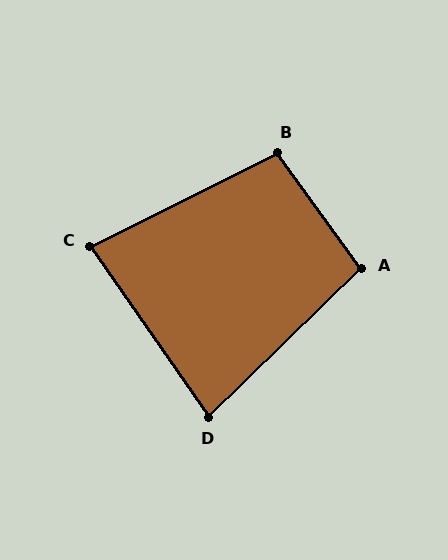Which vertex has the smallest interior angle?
D, at approximately 81 degrees.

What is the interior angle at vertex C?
Approximately 82 degrees (acute).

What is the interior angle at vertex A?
Approximately 98 degrees (obtuse).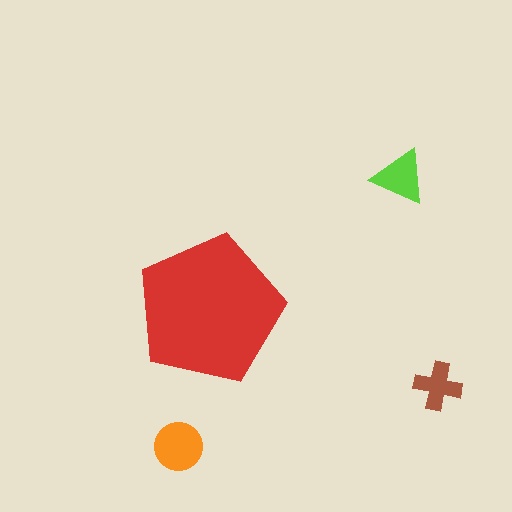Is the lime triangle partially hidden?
No, the lime triangle is fully visible.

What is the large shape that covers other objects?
A red pentagon.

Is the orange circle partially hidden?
No, the orange circle is fully visible.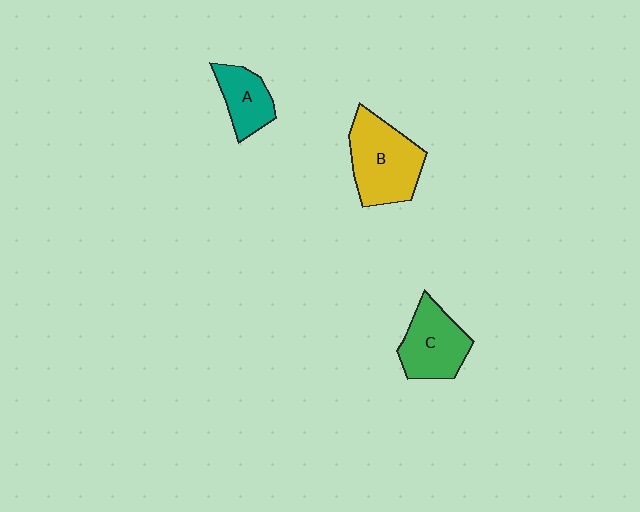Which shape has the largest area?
Shape B (yellow).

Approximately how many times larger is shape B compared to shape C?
Approximately 1.3 times.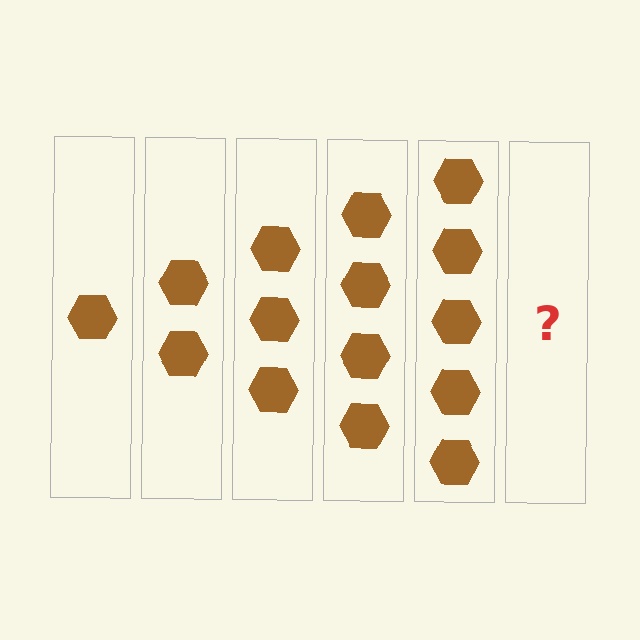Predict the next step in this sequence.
The next step is 6 hexagons.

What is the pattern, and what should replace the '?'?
The pattern is that each step adds one more hexagon. The '?' should be 6 hexagons.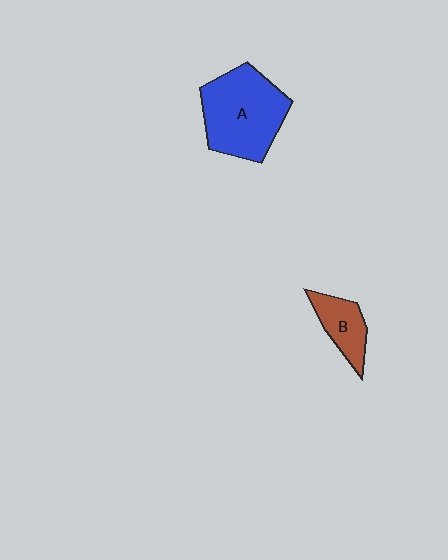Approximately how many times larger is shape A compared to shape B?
Approximately 2.4 times.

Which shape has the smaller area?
Shape B (brown).